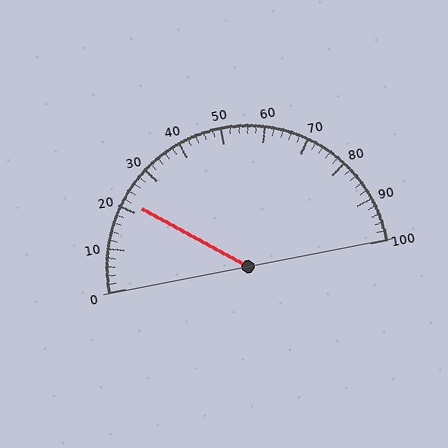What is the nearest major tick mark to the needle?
The nearest major tick mark is 20.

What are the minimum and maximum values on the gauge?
The gauge ranges from 0 to 100.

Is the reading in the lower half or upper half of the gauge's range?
The reading is in the lower half of the range (0 to 100).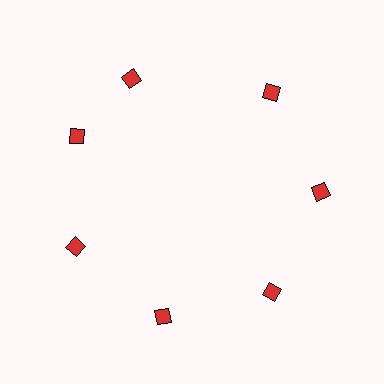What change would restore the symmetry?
The symmetry would be restored by rotating it back into even spacing with its neighbors so that all 7 diamonds sit at equal angles and equal distance from the center.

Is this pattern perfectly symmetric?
No. The 7 red diamonds are arranged in a ring, but one element near the 12 o'clock position is rotated out of alignment along the ring, breaking the 7-fold rotational symmetry.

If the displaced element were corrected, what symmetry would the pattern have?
It would have 7-fold rotational symmetry — the pattern would map onto itself every 51 degrees.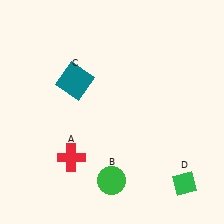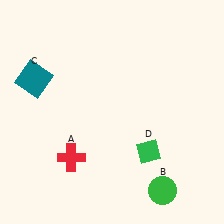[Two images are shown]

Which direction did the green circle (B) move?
The green circle (B) moved right.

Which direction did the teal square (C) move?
The teal square (C) moved left.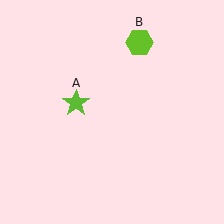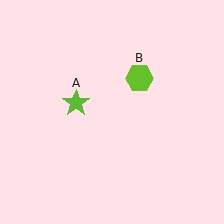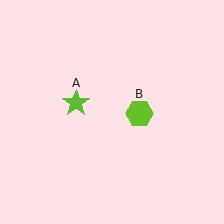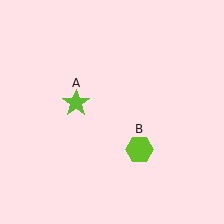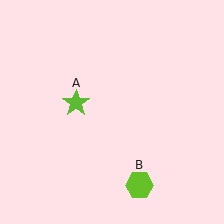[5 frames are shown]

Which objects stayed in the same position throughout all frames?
Lime star (object A) remained stationary.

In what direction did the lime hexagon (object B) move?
The lime hexagon (object B) moved down.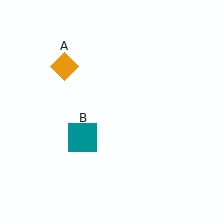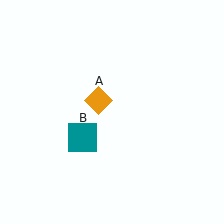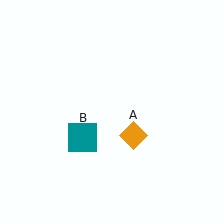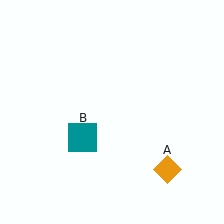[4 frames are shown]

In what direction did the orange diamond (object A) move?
The orange diamond (object A) moved down and to the right.